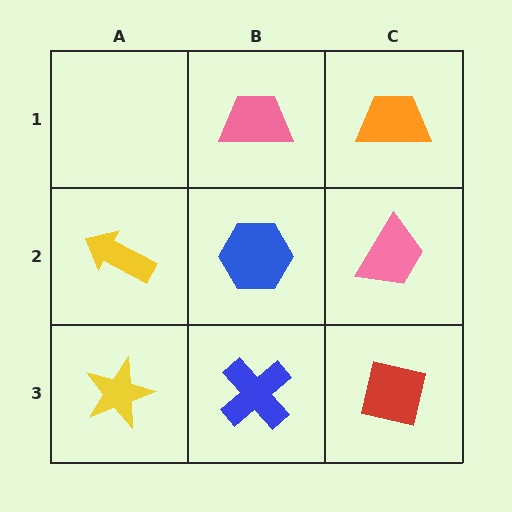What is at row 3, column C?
A red square.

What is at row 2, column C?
A pink trapezoid.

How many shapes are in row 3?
3 shapes.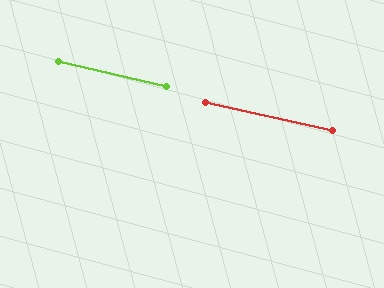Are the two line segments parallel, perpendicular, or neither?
Parallel — their directions differ by only 0.4°.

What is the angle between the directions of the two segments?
Approximately 0 degrees.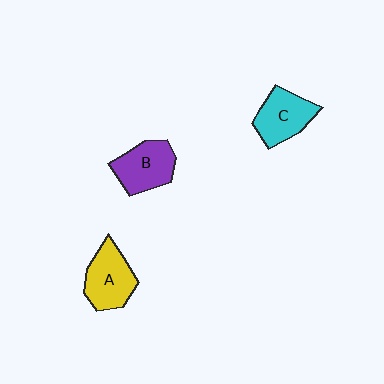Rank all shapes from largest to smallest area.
From largest to smallest: A (yellow), B (purple), C (cyan).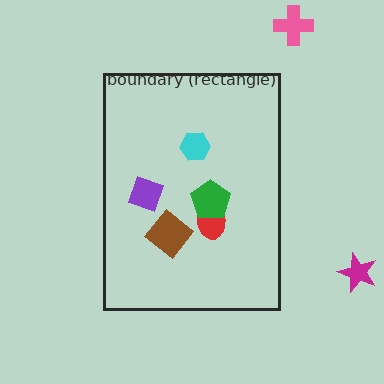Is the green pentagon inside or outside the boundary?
Inside.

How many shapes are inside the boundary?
5 inside, 2 outside.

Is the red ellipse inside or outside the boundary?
Inside.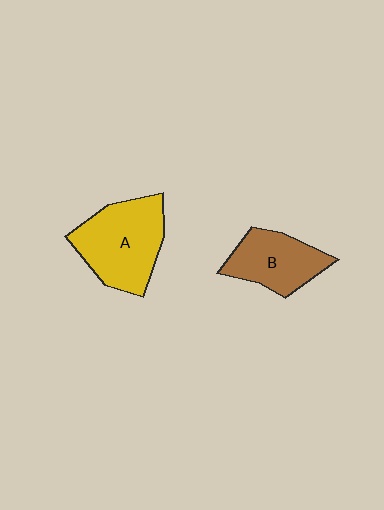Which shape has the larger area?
Shape A (yellow).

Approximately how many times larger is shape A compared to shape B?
Approximately 1.4 times.